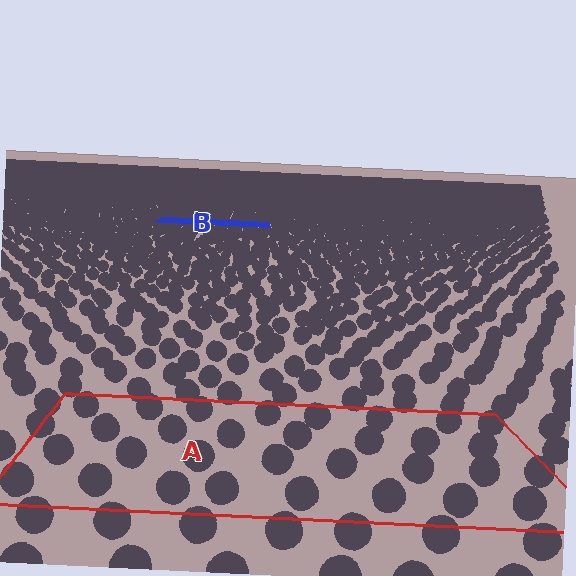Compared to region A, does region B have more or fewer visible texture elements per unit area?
Region B has more texture elements per unit area — they are packed more densely because it is farther away.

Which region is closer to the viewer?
Region A is closer. The texture elements there are larger and more spread out.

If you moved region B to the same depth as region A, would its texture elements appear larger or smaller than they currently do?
They would appear larger. At a closer depth, the same texture elements are projected at a bigger on-screen size.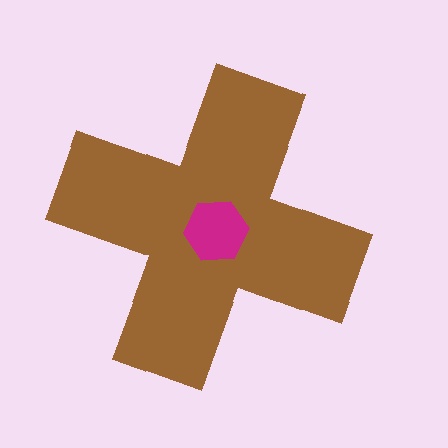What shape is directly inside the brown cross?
The magenta hexagon.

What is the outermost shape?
The brown cross.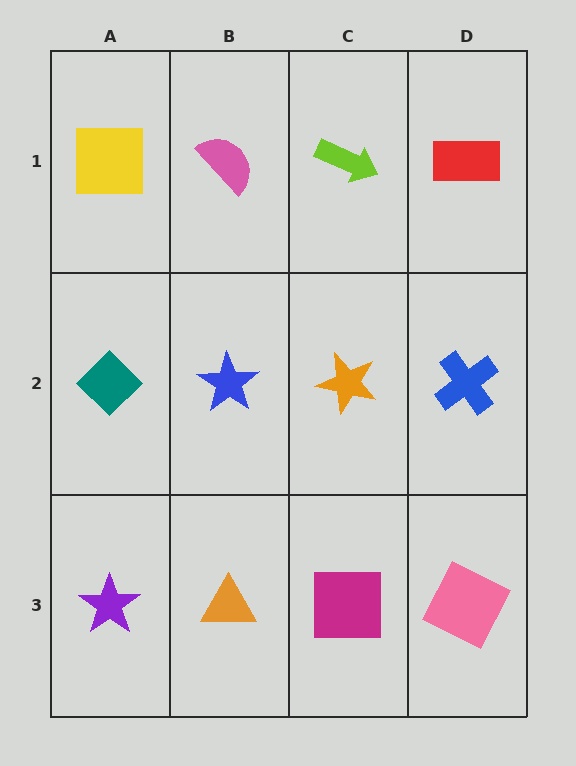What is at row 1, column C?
A lime arrow.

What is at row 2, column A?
A teal diamond.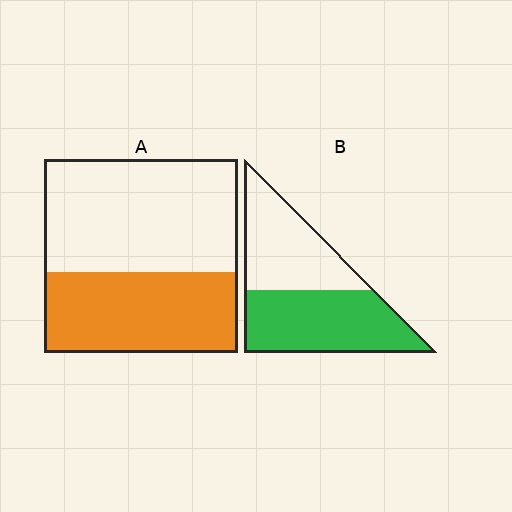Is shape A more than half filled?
No.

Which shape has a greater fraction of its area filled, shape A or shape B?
Shape B.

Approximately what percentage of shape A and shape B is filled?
A is approximately 40% and B is approximately 55%.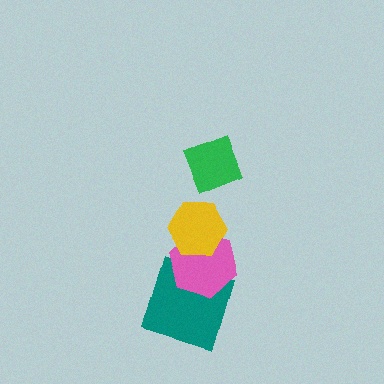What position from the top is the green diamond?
The green diamond is 1st from the top.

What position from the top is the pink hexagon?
The pink hexagon is 3rd from the top.